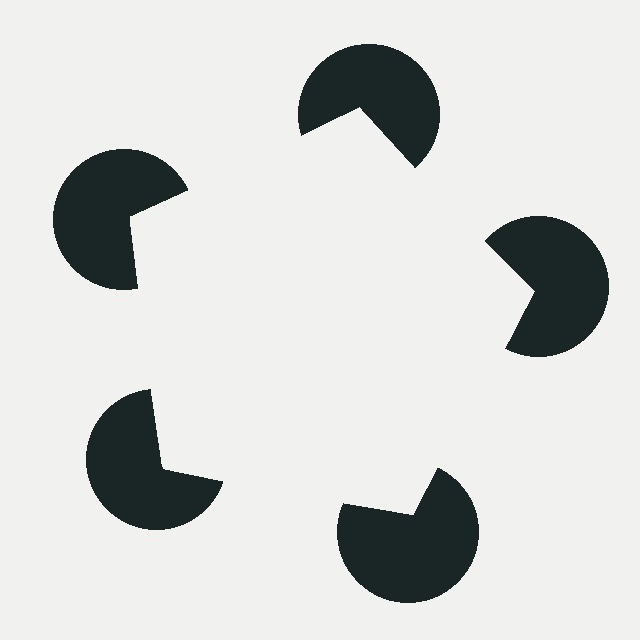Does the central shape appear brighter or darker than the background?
It typically appears slightly brighter than the background, even though no actual brightness change is drawn.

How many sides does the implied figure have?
5 sides.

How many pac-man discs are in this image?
There are 5 — one at each vertex of the illusory pentagon.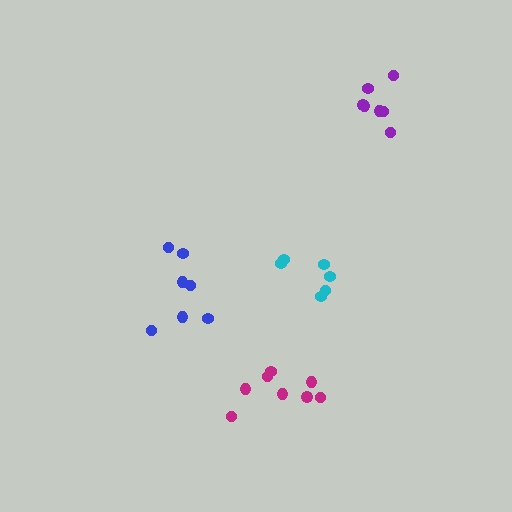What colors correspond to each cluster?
The clusters are colored: magenta, cyan, blue, purple.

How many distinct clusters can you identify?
There are 4 distinct clusters.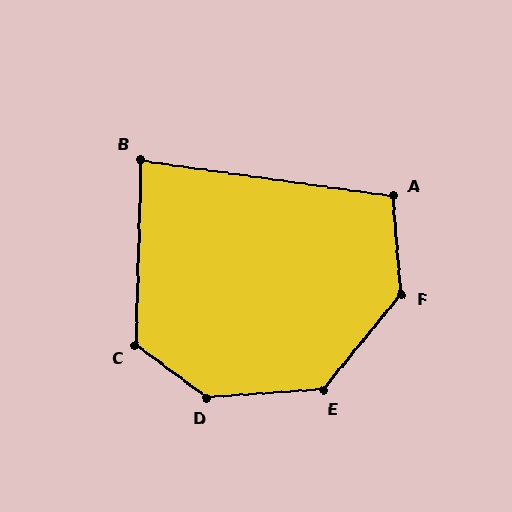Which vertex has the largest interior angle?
D, at approximately 140 degrees.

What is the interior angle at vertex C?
Approximately 125 degrees (obtuse).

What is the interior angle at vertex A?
Approximately 103 degrees (obtuse).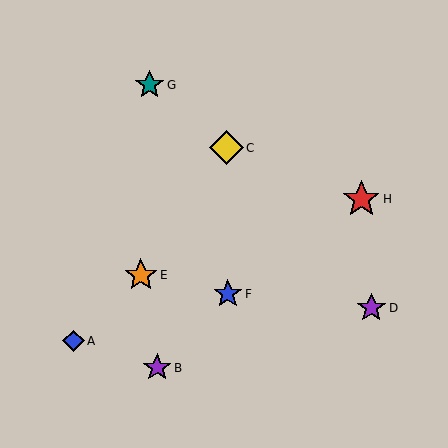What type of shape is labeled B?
Shape B is a purple star.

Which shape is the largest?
The red star (labeled H) is the largest.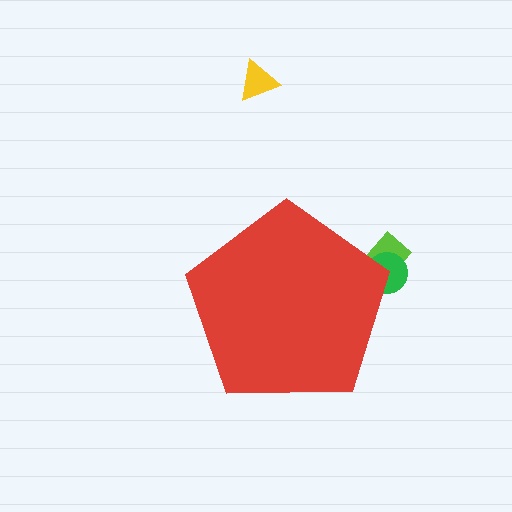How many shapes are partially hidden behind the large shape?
2 shapes are partially hidden.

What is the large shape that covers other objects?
A red pentagon.